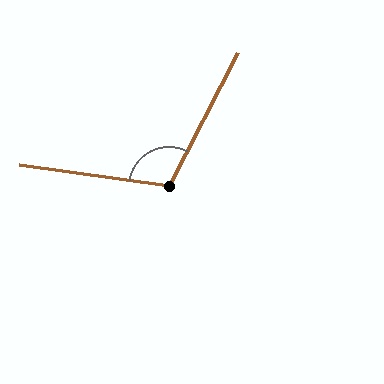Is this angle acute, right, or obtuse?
It is obtuse.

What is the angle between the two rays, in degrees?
Approximately 109 degrees.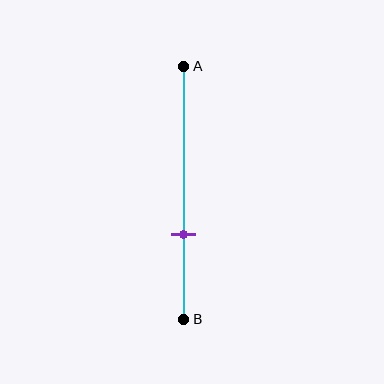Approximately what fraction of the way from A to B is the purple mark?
The purple mark is approximately 65% of the way from A to B.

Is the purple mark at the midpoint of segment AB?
No, the mark is at about 65% from A, not at the 50% midpoint.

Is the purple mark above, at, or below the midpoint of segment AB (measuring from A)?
The purple mark is below the midpoint of segment AB.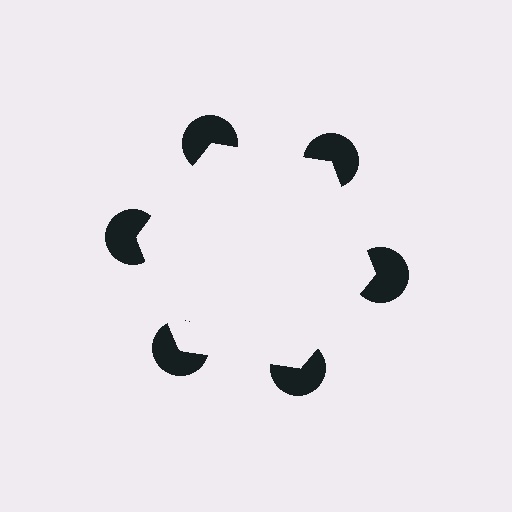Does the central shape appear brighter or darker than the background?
It typically appears slightly brighter than the background, even though no actual brightness change is drawn.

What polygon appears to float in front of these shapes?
An illusory hexagon — its edges are inferred from the aligned wedge cuts in the pac-man discs, not physically drawn.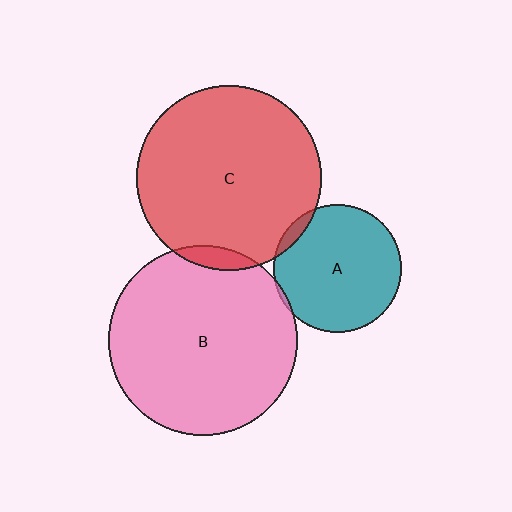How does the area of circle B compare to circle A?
Approximately 2.2 times.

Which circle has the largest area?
Circle B (pink).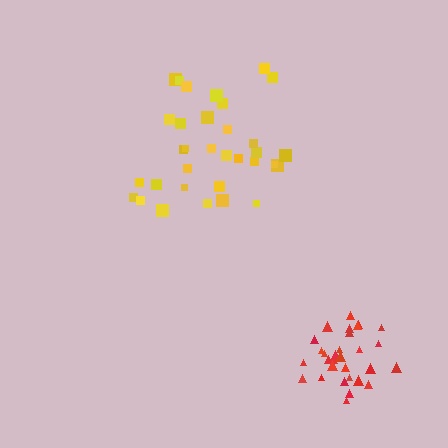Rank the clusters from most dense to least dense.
red, yellow.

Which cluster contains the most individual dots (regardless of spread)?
Yellow (33).